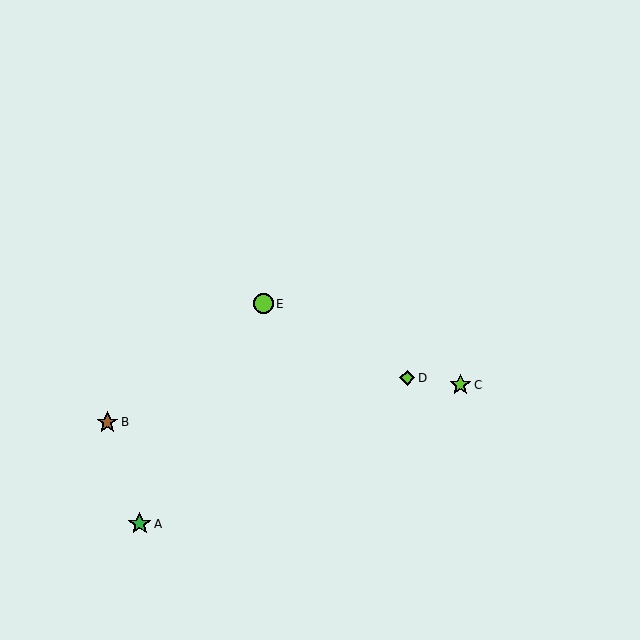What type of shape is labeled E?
Shape E is a lime circle.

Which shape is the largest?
The green star (labeled A) is the largest.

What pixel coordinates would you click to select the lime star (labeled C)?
Click at (460, 385) to select the lime star C.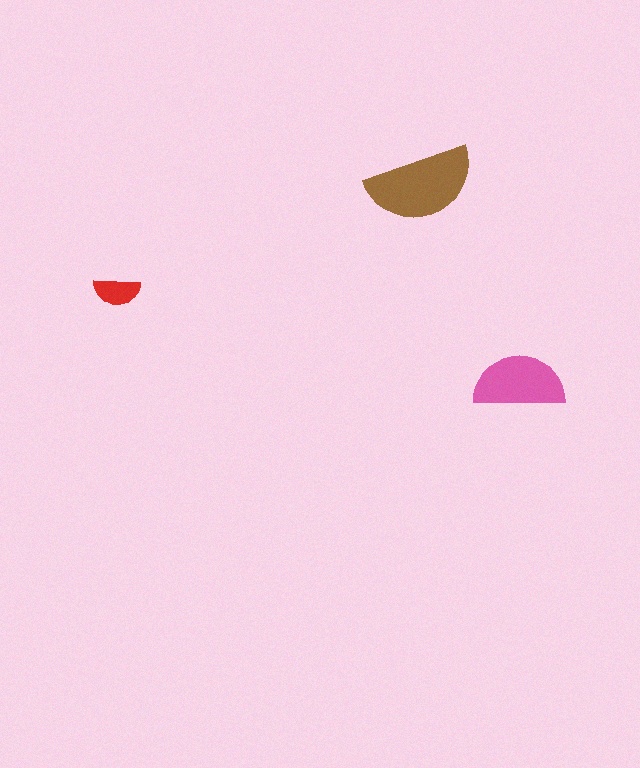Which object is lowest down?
The pink semicircle is bottommost.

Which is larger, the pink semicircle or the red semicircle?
The pink one.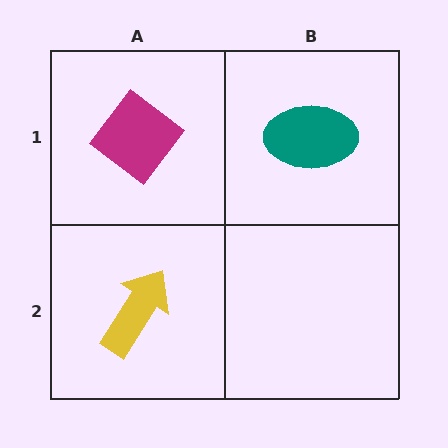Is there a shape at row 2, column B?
No, that cell is empty.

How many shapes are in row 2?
1 shape.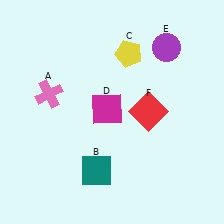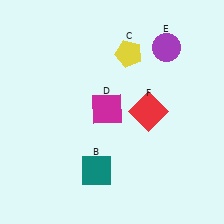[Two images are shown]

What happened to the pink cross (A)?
The pink cross (A) was removed in Image 2. It was in the top-left area of Image 1.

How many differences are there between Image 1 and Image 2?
There is 1 difference between the two images.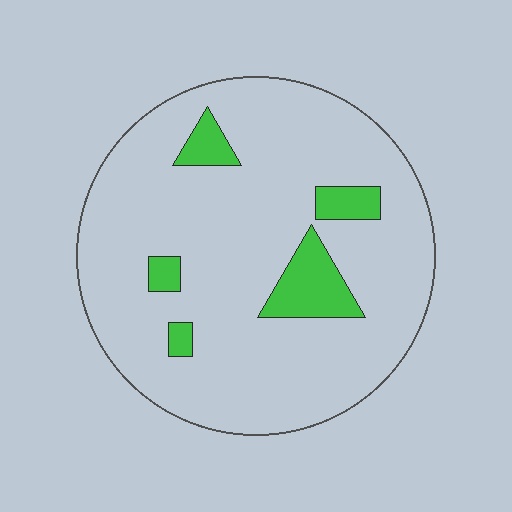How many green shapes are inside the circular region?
5.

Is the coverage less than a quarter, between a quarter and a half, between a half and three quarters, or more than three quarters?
Less than a quarter.